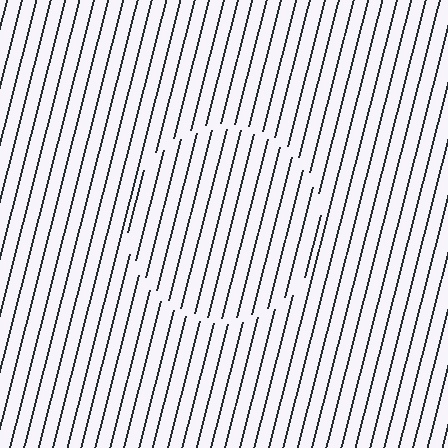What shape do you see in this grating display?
An illusory circle. The interior of the shape contains the same grating, shifted by half a period — the contour is defined by the phase discontinuity where line-ends from the inner and outer gratings abut.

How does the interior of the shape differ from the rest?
The interior of the shape contains the same grating, shifted by half a period — the contour is defined by the phase discontinuity where line-ends from the inner and outer gratings abut.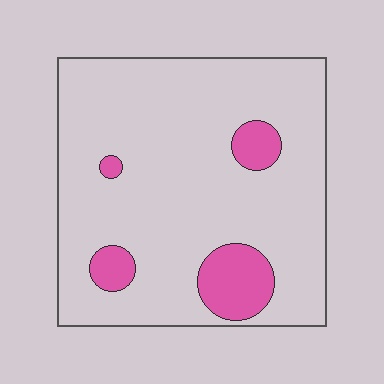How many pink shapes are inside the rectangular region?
4.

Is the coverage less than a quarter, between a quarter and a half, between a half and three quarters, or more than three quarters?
Less than a quarter.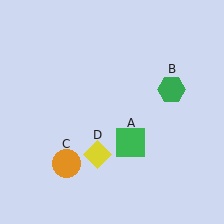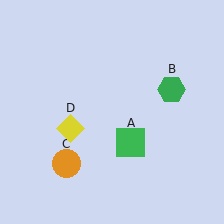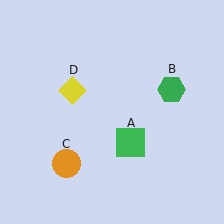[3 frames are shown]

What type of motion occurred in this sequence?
The yellow diamond (object D) rotated clockwise around the center of the scene.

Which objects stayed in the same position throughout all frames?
Green square (object A) and green hexagon (object B) and orange circle (object C) remained stationary.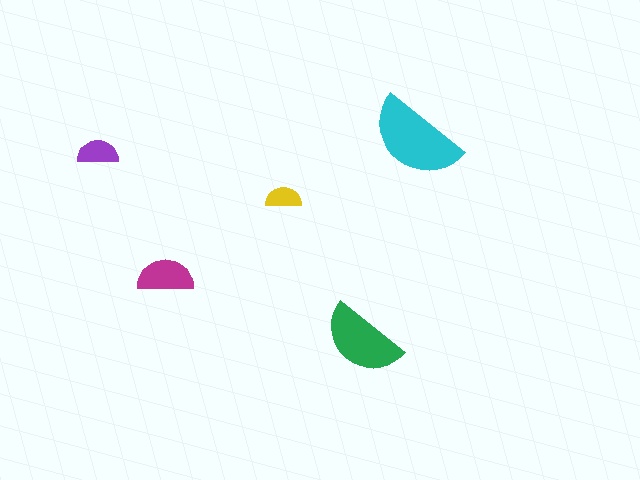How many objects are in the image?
There are 5 objects in the image.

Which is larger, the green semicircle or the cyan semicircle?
The cyan one.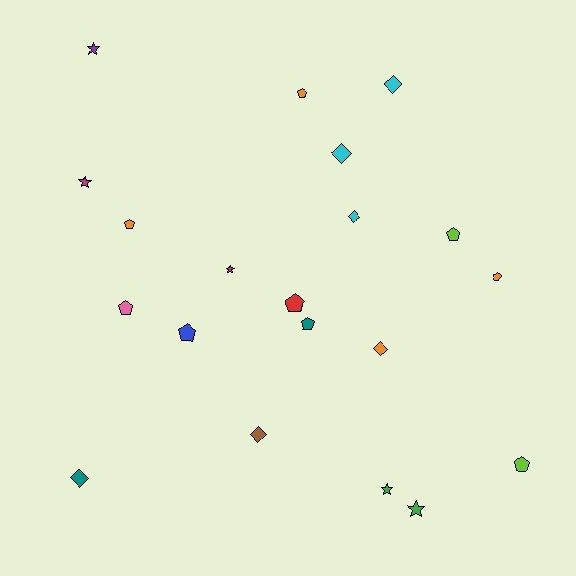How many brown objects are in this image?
There is 1 brown object.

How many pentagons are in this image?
There are 9 pentagons.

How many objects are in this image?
There are 20 objects.